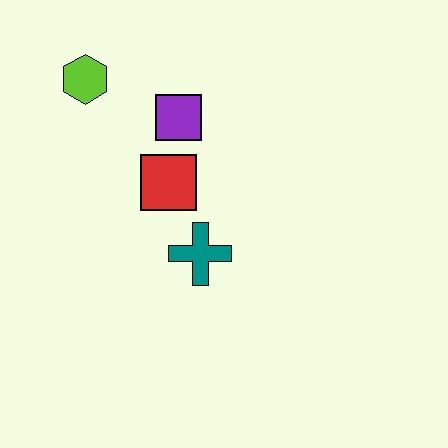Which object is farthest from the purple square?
The teal cross is farthest from the purple square.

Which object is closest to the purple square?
The red square is closest to the purple square.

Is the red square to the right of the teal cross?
No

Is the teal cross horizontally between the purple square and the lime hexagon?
No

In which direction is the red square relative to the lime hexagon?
The red square is below the lime hexagon.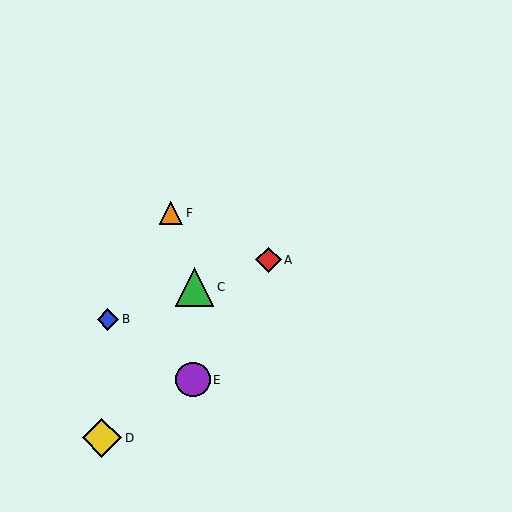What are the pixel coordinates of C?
Object C is at (195, 287).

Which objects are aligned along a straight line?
Objects A, B, C are aligned along a straight line.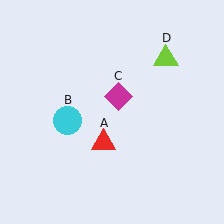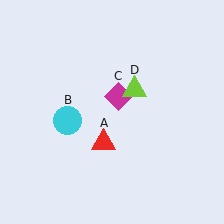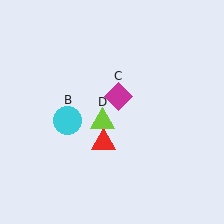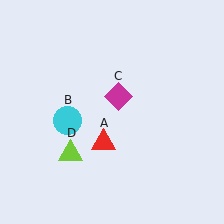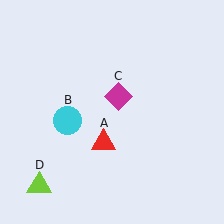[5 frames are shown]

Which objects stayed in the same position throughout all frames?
Red triangle (object A) and cyan circle (object B) and magenta diamond (object C) remained stationary.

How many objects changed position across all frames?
1 object changed position: lime triangle (object D).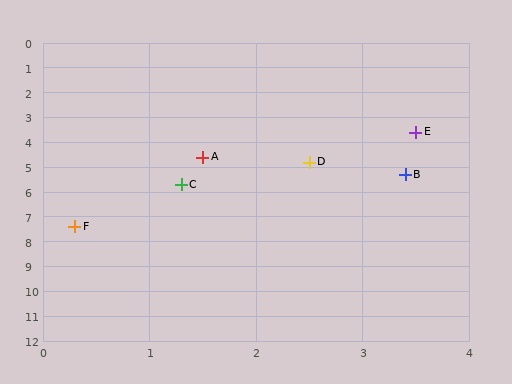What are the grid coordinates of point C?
Point C is at approximately (1.3, 5.7).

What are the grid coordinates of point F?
Point F is at approximately (0.3, 7.4).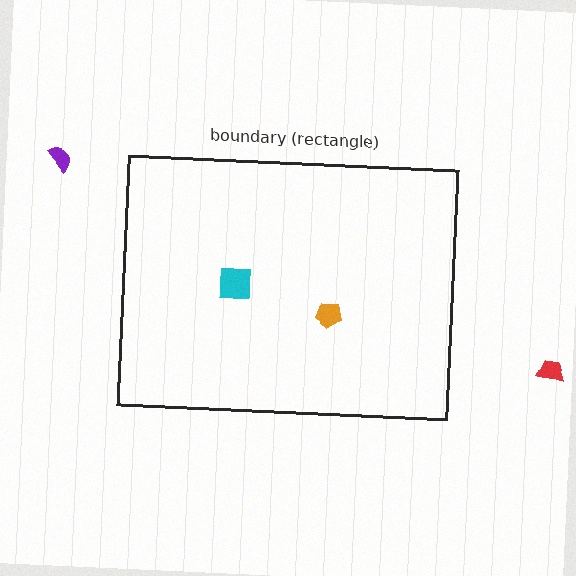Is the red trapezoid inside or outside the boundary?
Outside.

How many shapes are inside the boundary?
2 inside, 2 outside.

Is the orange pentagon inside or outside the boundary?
Inside.